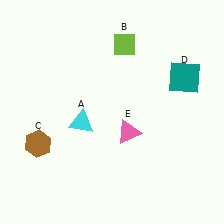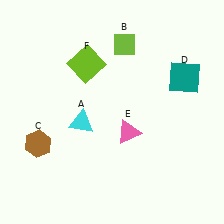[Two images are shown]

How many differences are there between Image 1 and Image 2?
There is 1 difference between the two images.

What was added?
A lime square (F) was added in Image 2.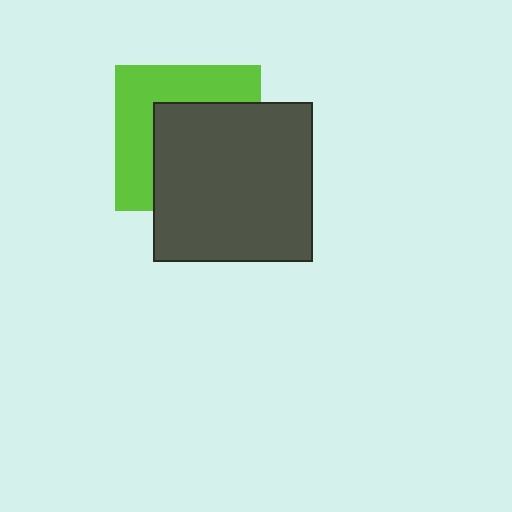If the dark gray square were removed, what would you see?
You would see the complete lime square.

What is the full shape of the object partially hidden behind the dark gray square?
The partially hidden object is a lime square.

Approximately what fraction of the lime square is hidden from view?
Roughly 56% of the lime square is hidden behind the dark gray square.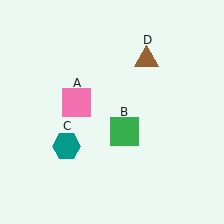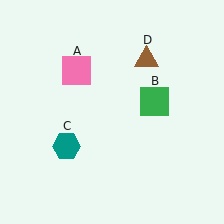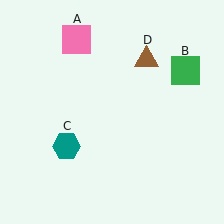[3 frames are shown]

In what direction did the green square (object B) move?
The green square (object B) moved up and to the right.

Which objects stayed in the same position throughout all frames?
Teal hexagon (object C) and brown triangle (object D) remained stationary.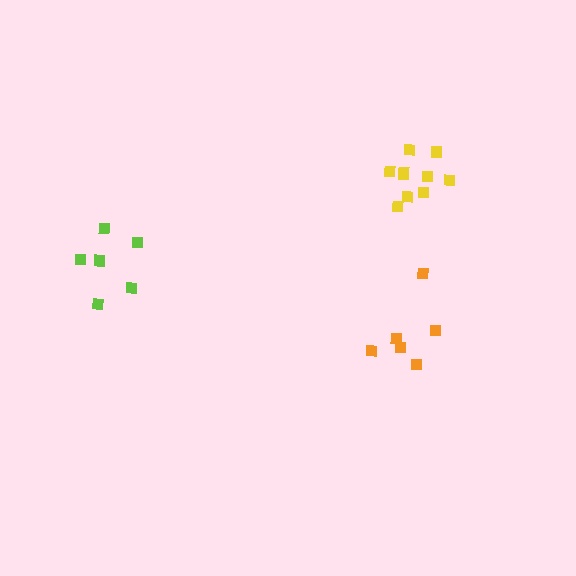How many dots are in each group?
Group 1: 6 dots, Group 2: 10 dots, Group 3: 6 dots (22 total).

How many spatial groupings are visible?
There are 3 spatial groupings.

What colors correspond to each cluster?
The clusters are colored: orange, yellow, lime.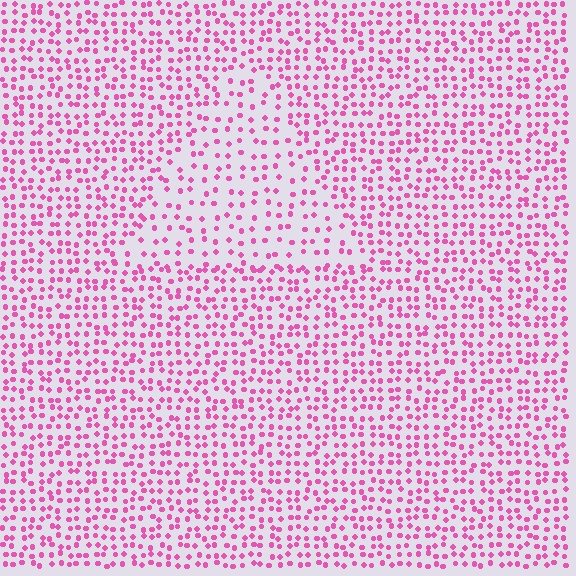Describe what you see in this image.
The image contains small pink elements arranged at two different densities. A triangle-shaped region is visible where the elements are less densely packed than the surrounding area.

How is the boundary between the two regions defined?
The boundary is defined by a change in element density (approximately 1.8x ratio). All elements are the same color, size, and shape.